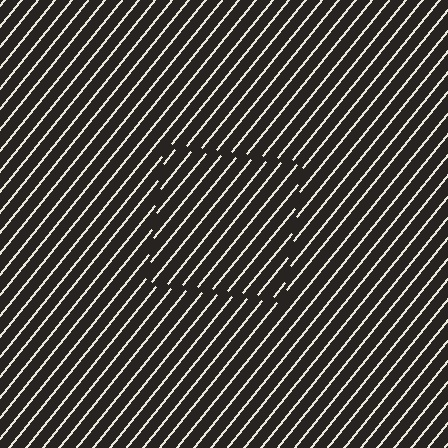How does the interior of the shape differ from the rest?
The interior of the shape contains the same grating, shifted by half a period — the contour is defined by the phase discontinuity where line-ends from the inner and outer gratings abut.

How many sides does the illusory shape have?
4 sides — the line-ends trace a square.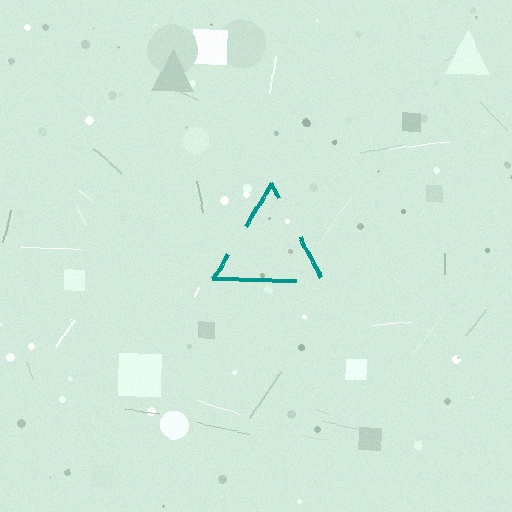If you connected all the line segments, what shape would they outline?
They would outline a triangle.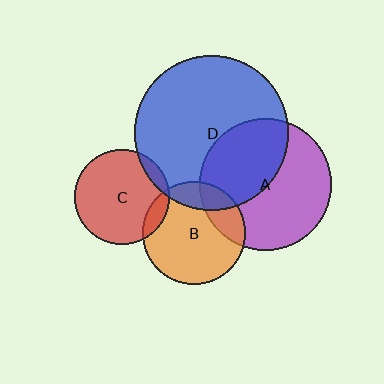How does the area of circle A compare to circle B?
Approximately 1.7 times.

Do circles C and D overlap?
Yes.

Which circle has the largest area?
Circle D (blue).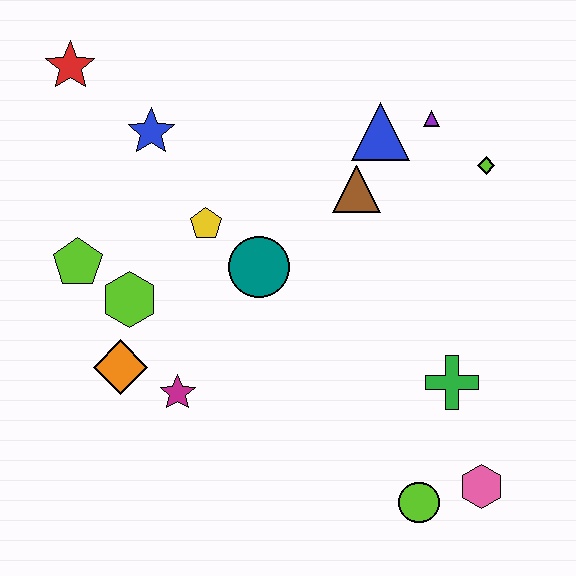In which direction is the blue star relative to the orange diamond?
The blue star is above the orange diamond.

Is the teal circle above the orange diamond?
Yes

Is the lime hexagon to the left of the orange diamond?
No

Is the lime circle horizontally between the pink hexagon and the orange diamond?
Yes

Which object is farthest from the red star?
The pink hexagon is farthest from the red star.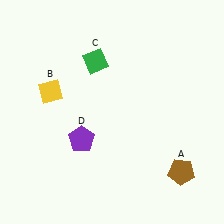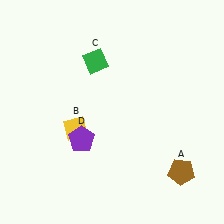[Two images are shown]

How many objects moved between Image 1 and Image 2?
1 object moved between the two images.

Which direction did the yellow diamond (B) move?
The yellow diamond (B) moved down.